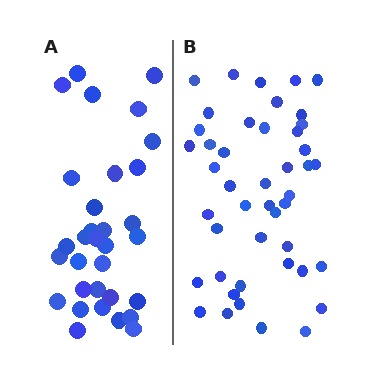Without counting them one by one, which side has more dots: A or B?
Region B (the right region) has more dots.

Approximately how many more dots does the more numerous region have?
Region B has approximately 15 more dots than region A.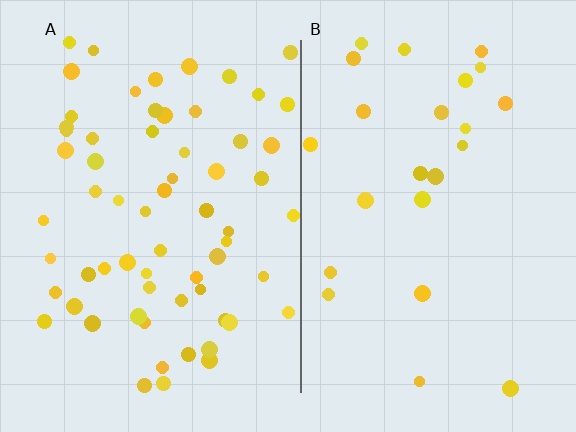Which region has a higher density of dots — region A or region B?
A (the left).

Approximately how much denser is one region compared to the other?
Approximately 2.7× — region A over region B.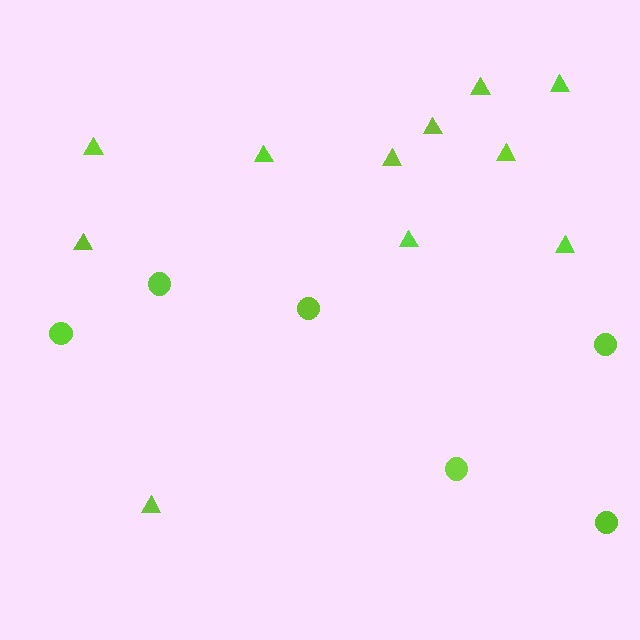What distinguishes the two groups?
There are 2 groups: one group of triangles (11) and one group of circles (6).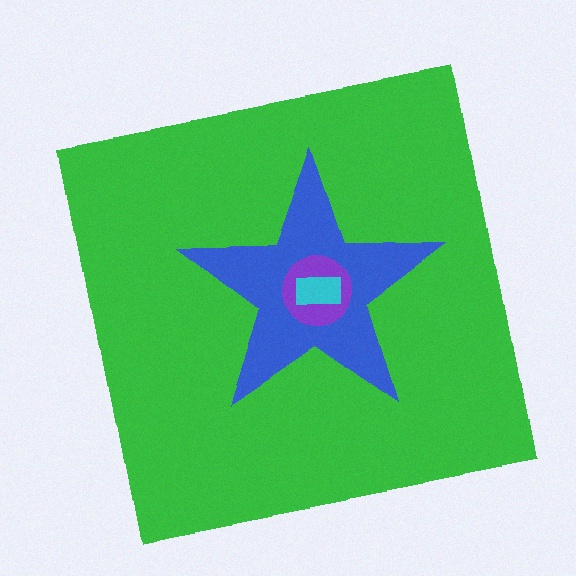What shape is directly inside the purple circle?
The cyan rectangle.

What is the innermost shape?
The cyan rectangle.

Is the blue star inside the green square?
Yes.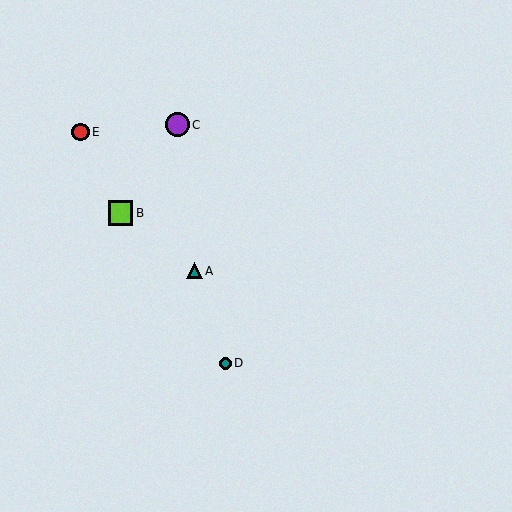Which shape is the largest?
The lime square (labeled B) is the largest.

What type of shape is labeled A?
Shape A is a teal triangle.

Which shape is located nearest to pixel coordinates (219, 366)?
The teal circle (labeled D) at (225, 363) is nearest to that location.